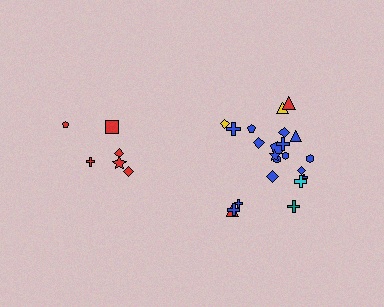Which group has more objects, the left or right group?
The right group.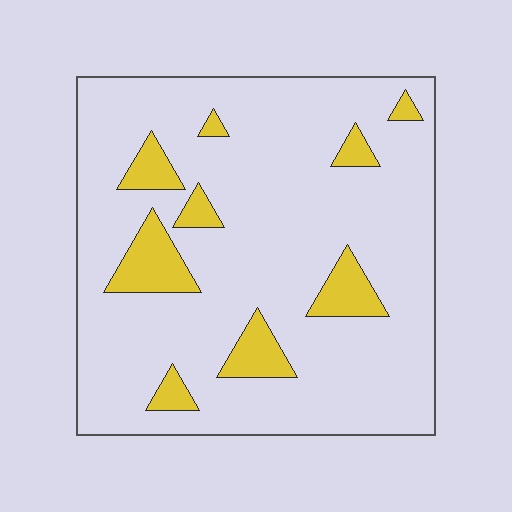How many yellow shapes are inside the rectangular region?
9.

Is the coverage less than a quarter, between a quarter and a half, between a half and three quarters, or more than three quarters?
Less than a quarter.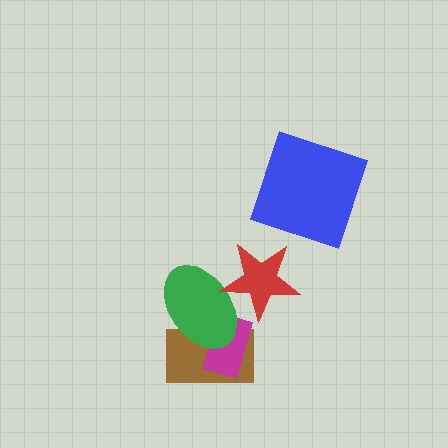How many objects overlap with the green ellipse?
3 objects overlap with the green ellipse.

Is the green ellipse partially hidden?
Yes, it is partially covered by another shape.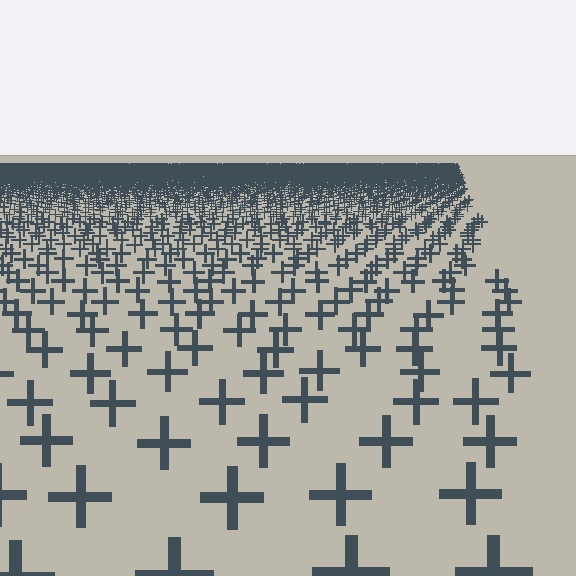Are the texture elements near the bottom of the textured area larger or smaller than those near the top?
Larger. Near the bottom, elements are closer to the viewer and appear at a bigger on-screen size.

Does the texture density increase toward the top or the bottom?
Density increases toward the top.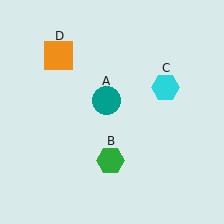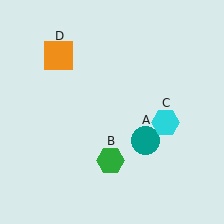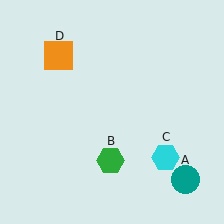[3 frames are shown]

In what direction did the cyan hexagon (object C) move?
The cyan hexagon (object C) moved down.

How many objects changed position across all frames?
2 objects changed position: teal circle (object A), cyan hexagon (object C).